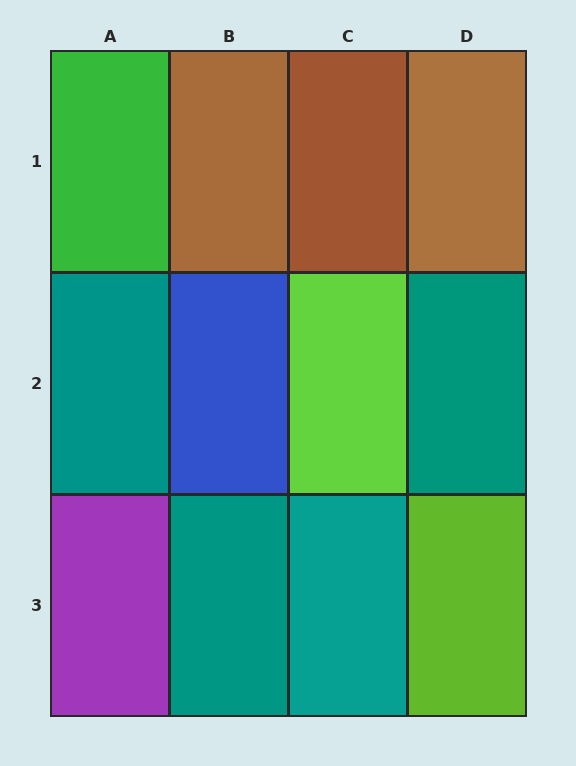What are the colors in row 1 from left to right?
Green, brown, brown, brown.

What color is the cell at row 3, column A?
Purple.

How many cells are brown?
3 cells are brown.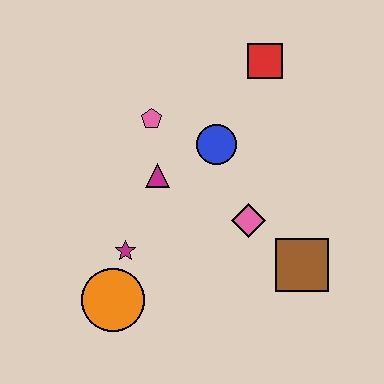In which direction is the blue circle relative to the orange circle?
The blue circle is above the orange circle.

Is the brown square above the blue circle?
No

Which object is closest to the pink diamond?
The brown square is closest to the pink diamond.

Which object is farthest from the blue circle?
The orange circle is farthest from the blue circle.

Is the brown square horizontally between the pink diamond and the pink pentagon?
No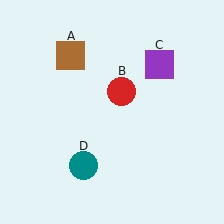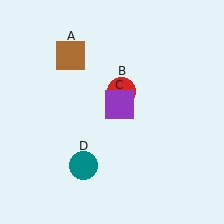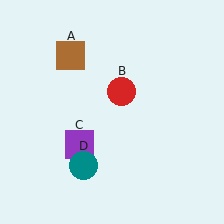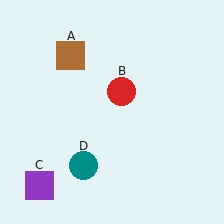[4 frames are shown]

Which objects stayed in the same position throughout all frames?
Brown square (object A) and red circle (object B) and teal circle (object D) remained stationary.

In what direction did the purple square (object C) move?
The purple square (object C) moved down and to the left.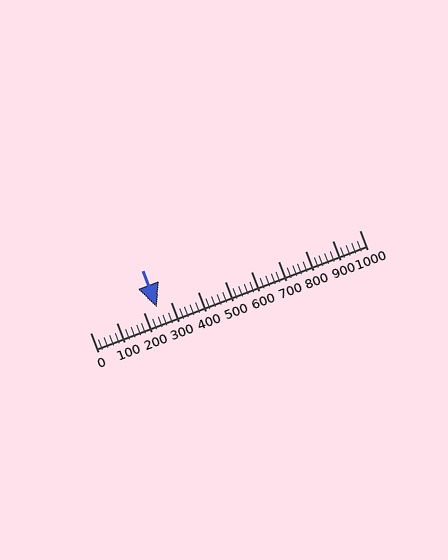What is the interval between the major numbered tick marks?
The major tick marks are spaced 100 units apart.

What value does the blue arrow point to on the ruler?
The blue arrow points to approximately 247.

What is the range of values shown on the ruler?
The ruler shows values from 0 to 1000.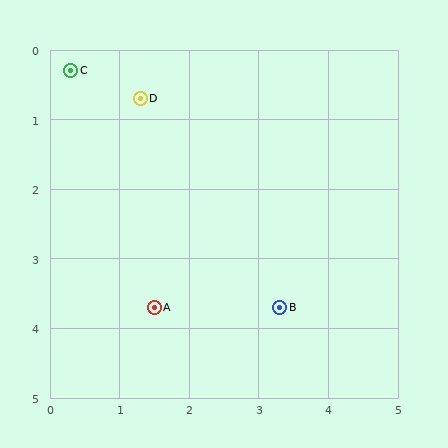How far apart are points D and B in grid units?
Points D and B are about 3.6 grid units apart.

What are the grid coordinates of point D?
Point D is at approximately (1.3, 0.7).